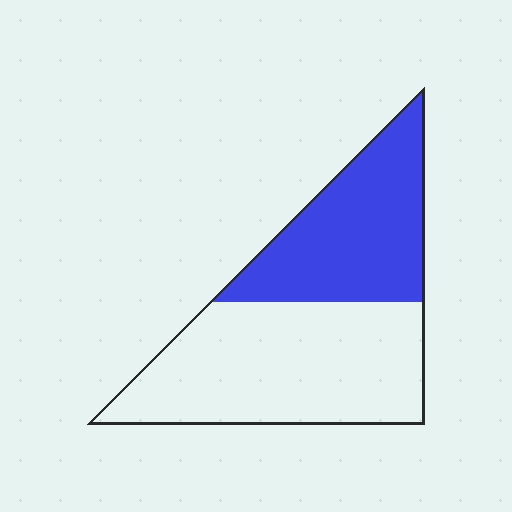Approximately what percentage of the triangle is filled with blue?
Approximately 40%.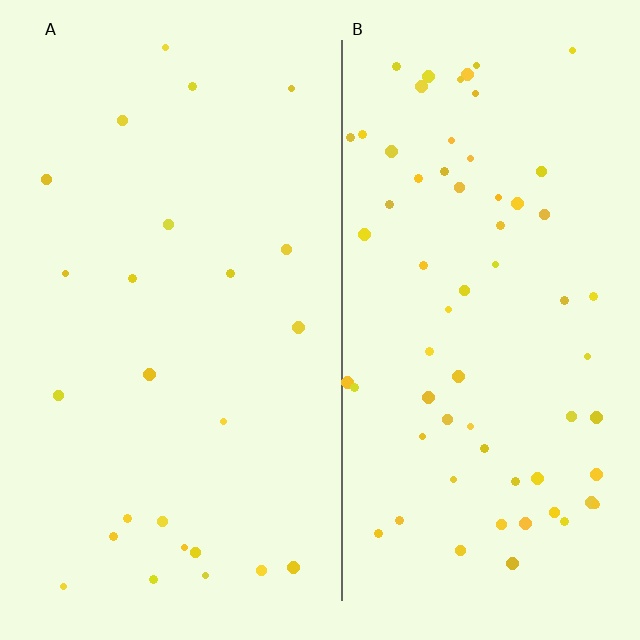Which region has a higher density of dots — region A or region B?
B (the right).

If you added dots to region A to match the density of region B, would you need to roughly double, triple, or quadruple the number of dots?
Approximately triple.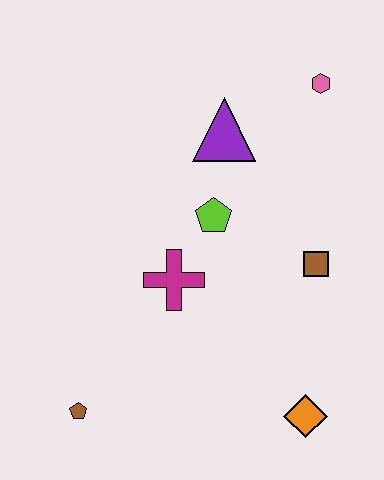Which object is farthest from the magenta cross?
The pink hexagon is farthest from the magenta cross.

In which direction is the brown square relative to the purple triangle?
The brown square is below the purple triangle.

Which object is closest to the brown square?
The lime pentagon is closest to the brown square.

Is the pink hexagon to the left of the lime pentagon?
No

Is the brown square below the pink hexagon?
Yes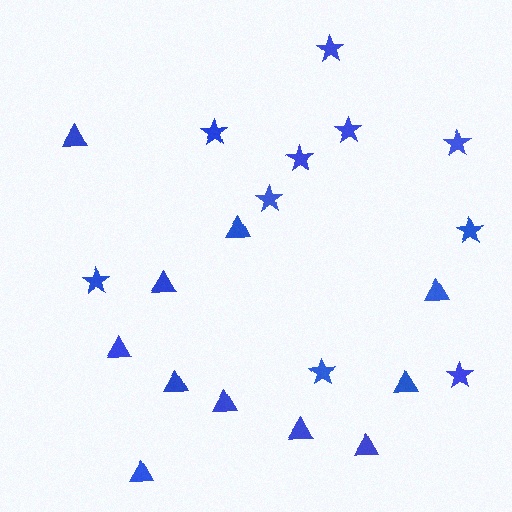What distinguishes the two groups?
There are 2 groups: one group of triangles (11) and one group of stars (10).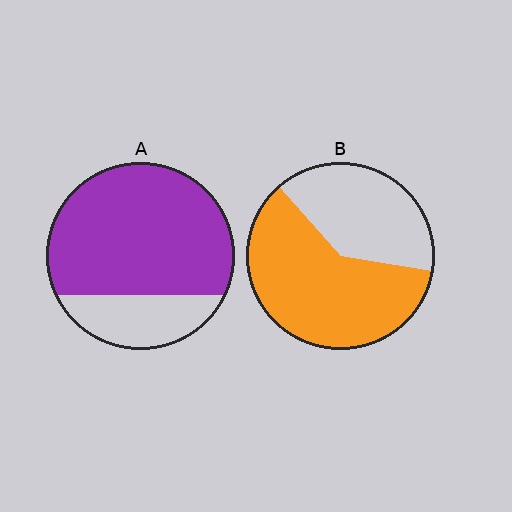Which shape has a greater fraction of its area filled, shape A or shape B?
Shape A.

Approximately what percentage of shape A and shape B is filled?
A is approximately 75% and B is approximately 60%.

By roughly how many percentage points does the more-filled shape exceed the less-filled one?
By roughly 15 percentage points (A over B).